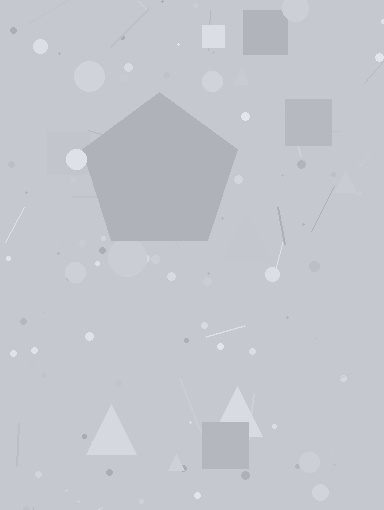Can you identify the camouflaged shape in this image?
The camouflaged shape is a pentagon.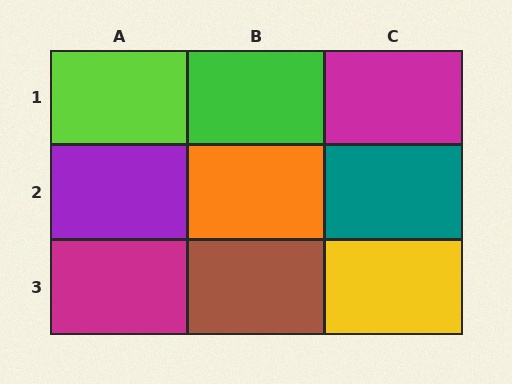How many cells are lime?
1 cell is lime.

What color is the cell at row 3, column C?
Yellow.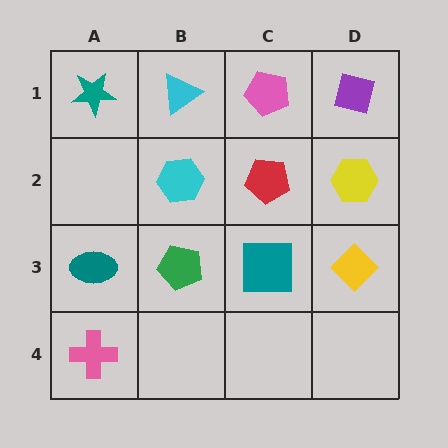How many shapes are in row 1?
4 shapes.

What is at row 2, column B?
A cyan hexagon.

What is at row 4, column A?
A pink cross.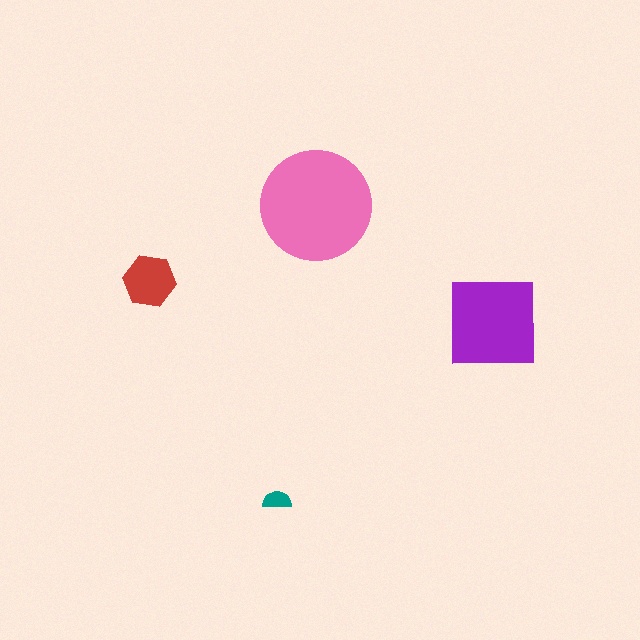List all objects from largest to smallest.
The pink circle, the purple square, the red hexagon, the teal semicircle.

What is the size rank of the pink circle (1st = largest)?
1st.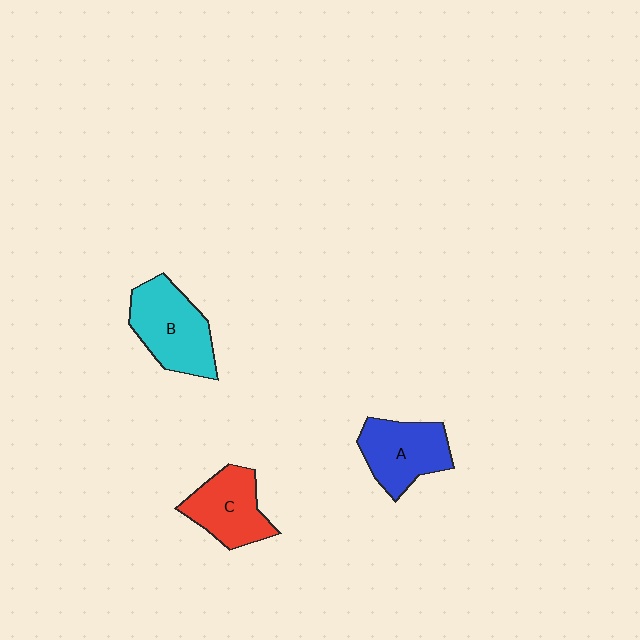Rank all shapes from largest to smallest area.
From largest to smallest: B (cyan), A (blue), C (red).